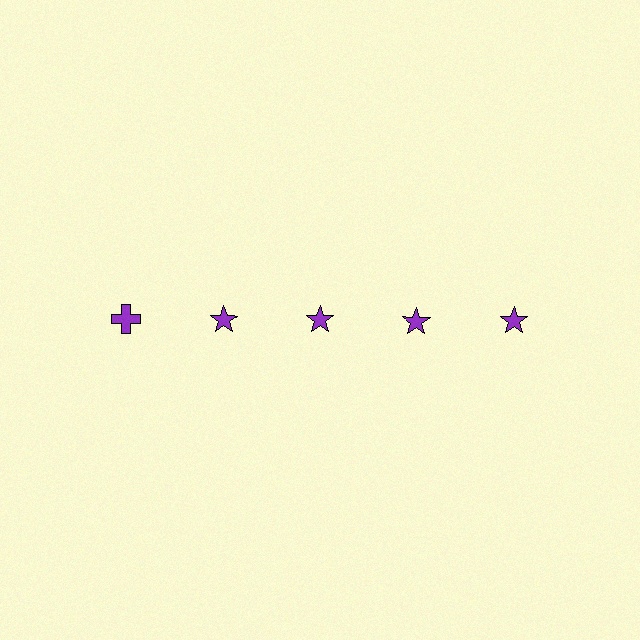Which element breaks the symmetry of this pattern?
The purple cross in the top row, leftmost column breaks the symmetry. All other shapes are purple stars.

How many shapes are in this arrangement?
There are 5 shapes arranged in a grid pattern.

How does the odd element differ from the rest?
It has a different shape: cross instead of star.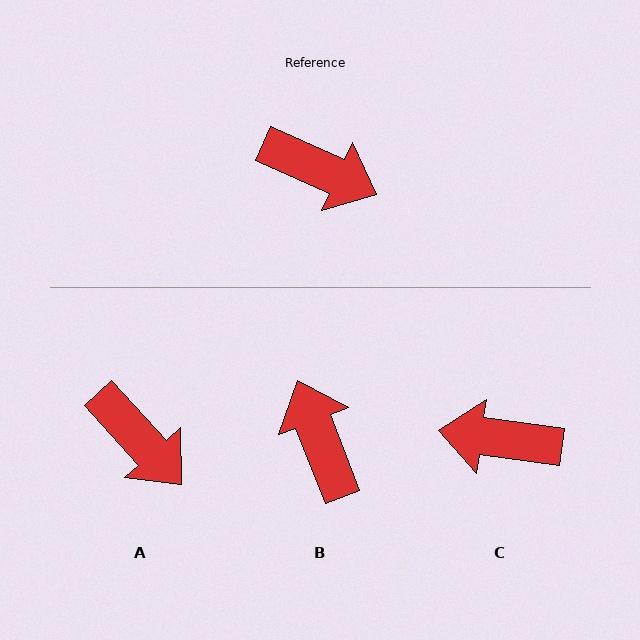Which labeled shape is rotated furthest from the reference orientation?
C, about 163 degrees away.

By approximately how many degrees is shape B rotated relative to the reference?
Approximately 135 degrees counter-clockwise.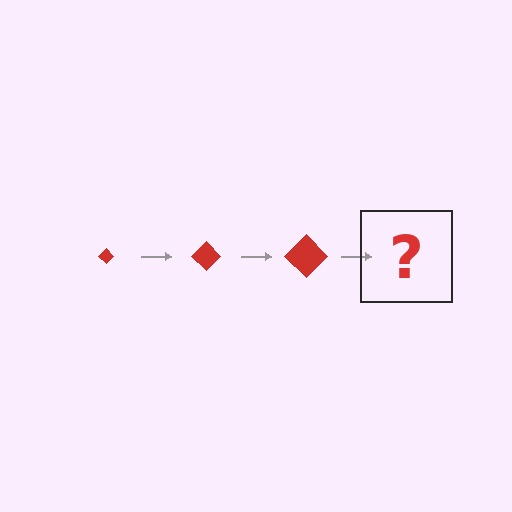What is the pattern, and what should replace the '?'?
The pattern is that the diamond gets progressively larger each step. The '?' should be a red diamond, larger than the previous one.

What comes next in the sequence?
The next element should be a red diamond, larger than the previous one.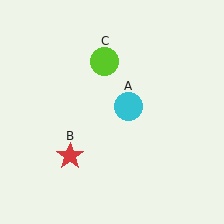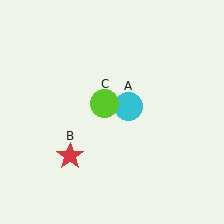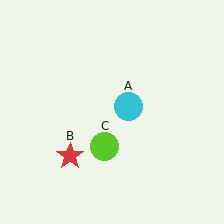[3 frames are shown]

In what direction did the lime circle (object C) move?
The lime circle (object C) moved down.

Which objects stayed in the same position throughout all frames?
Cyan circle (object A) and red star (object B) remained stationary.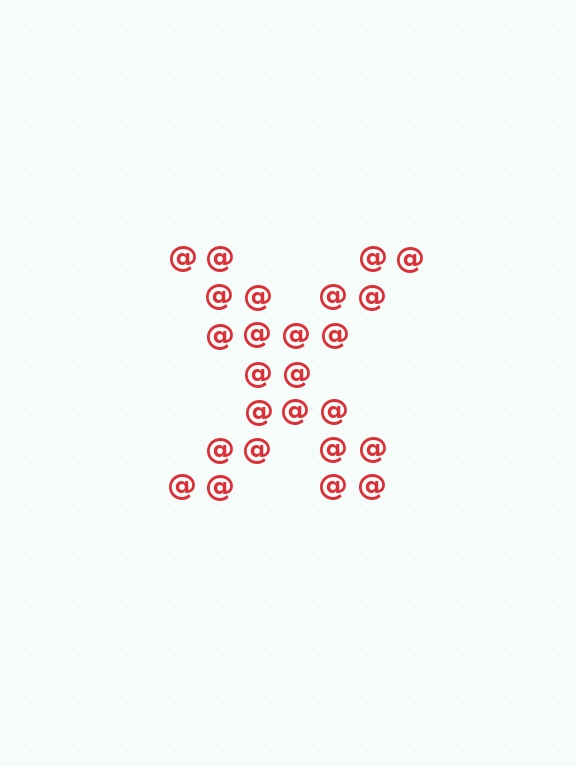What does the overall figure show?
The overall figure shows the letter X.